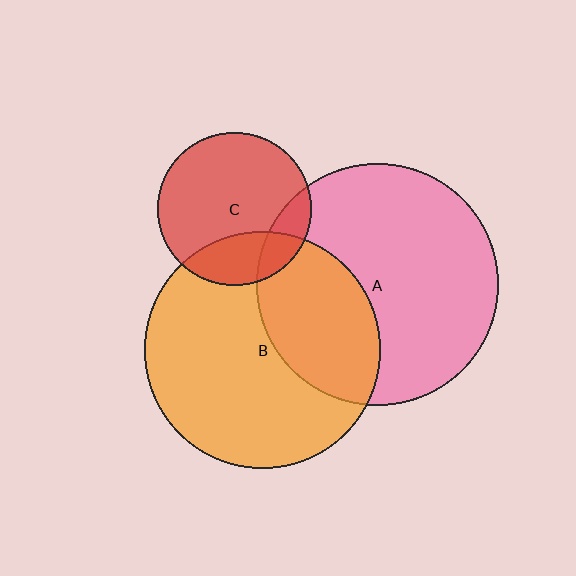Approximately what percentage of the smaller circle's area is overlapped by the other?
Approximately 25%.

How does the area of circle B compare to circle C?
Approximately 2.4 times.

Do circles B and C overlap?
Yes.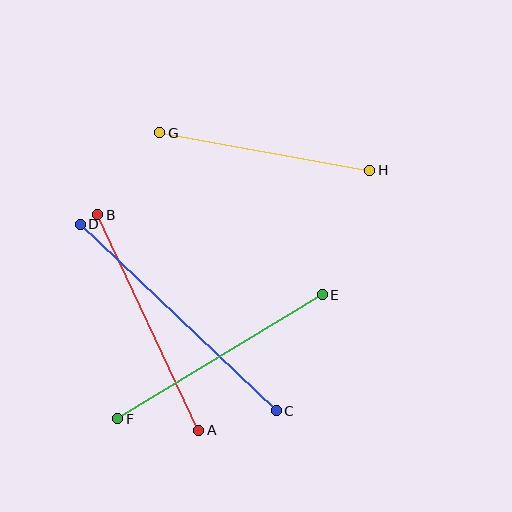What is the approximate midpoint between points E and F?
The midpoint is at approximately (220, 357) pixels.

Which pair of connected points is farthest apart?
Points C and D are farthest apart.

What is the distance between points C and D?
The distance is approximately 271 pixels.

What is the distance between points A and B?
The distance is approximately 238 pixels.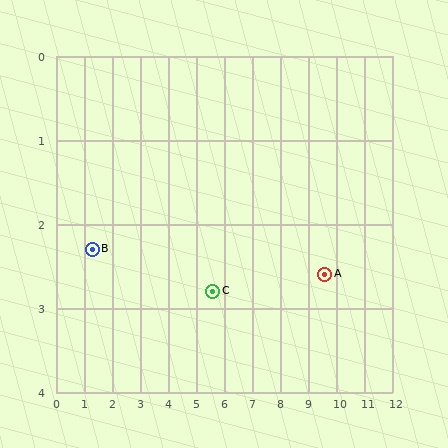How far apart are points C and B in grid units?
Points C and B are about 4.3 grid units apart.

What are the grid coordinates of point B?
Point B is at approximately (1.3, 2.3).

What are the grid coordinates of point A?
Point A is at approximately (9.6, 2.6).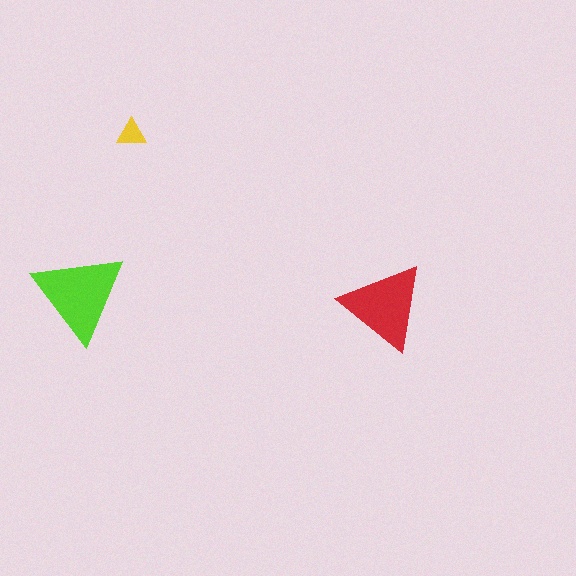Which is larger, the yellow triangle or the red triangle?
The red one.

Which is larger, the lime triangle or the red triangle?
The lime one.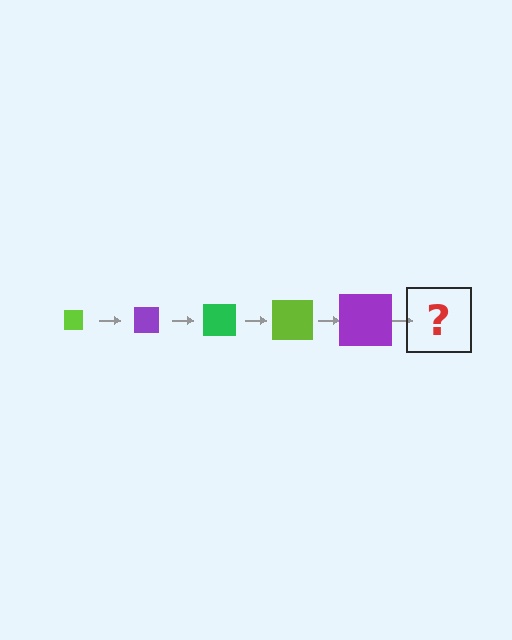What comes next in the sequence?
The next element should be a green square, larger than the previous one.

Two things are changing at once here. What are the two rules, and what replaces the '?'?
The two rules are that the square grows larger each step and the color cycles through lime, purple, and green. The '?' should be a green square, larger than the previous one.